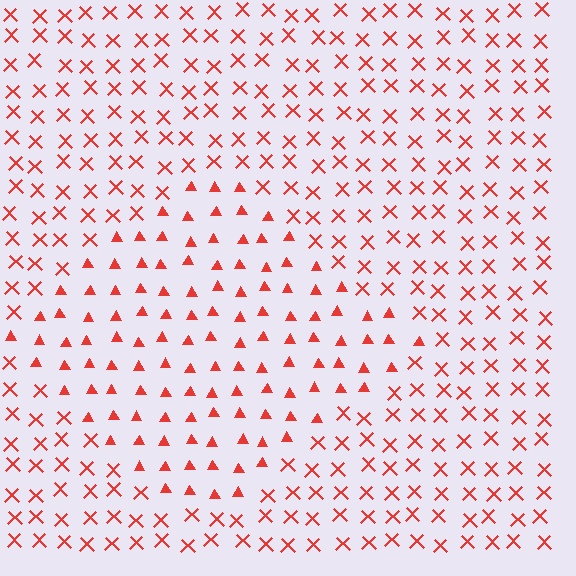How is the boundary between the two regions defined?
The boundary is defined by a change in element shape: triangles inside vs. X marks outside. All elements share the same color and spacing.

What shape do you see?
I see a diamond.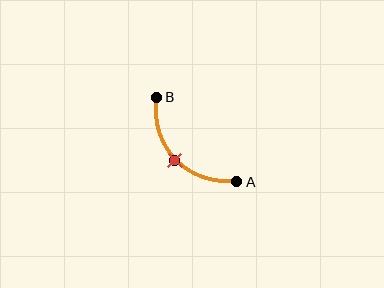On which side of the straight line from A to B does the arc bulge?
The arc bulges below and to the left of the straight line connecting A and B.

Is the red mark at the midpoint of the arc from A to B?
Yes. The red mark lies on the arc at equal arc-length from both A and B — it is the arc midpoint.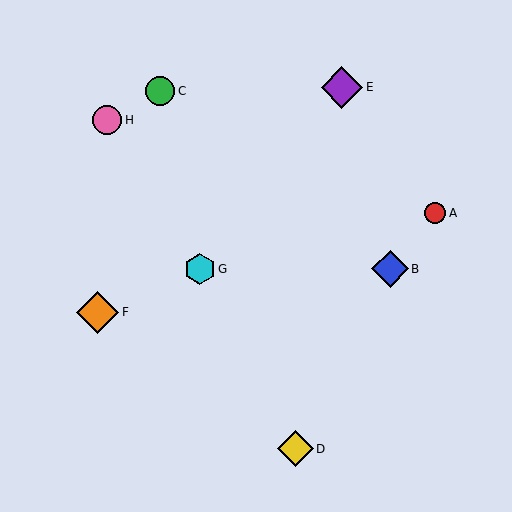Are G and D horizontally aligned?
No, G is at y≈269 and D is at y≈449.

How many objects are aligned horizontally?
2 objects (B, G) are aligned horizontally.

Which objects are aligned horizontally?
Objects B, G are aligned horizontally.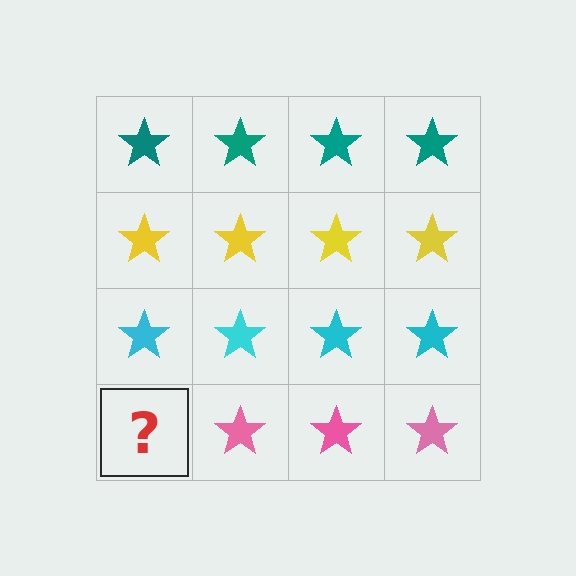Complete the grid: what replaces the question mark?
The question mark should be replaced with a pink star.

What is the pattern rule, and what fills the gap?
The rule is that each row has a consistent color. The gap should be filled with a pink star.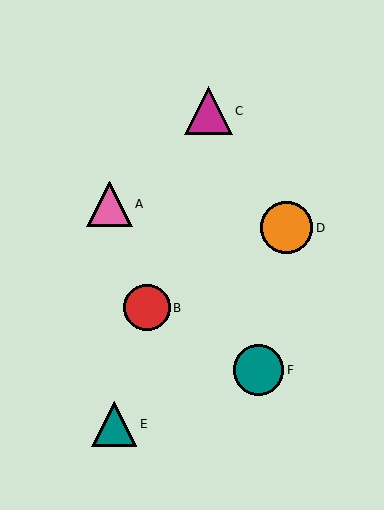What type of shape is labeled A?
Shape A is a pink triangle.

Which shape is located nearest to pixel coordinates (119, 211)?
The pink triangle (labeled A) at (110, 204) is nearest to that location.